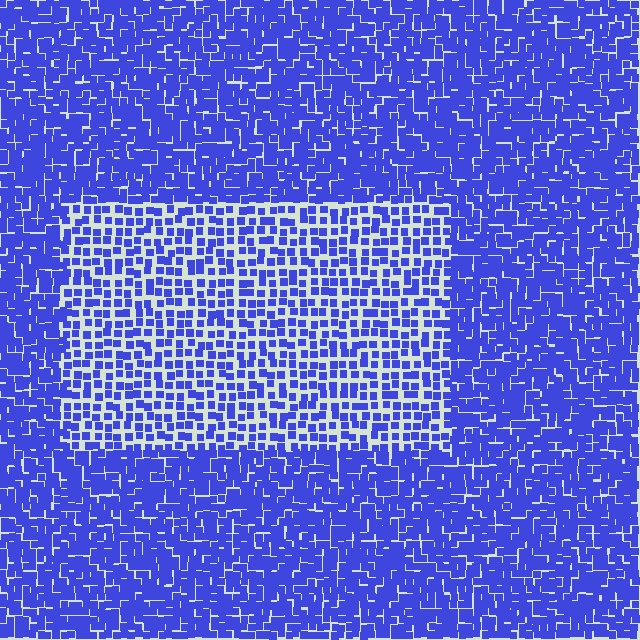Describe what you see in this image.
The image contains small blue elements arranged at two different densities. A rectangle-shaped region is visible where the elements are less densely packed than the surrounding area.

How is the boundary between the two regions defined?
The boundary is defined by a change in element density (approximately 1.9x ratio). All elements are the same color, size, and shape.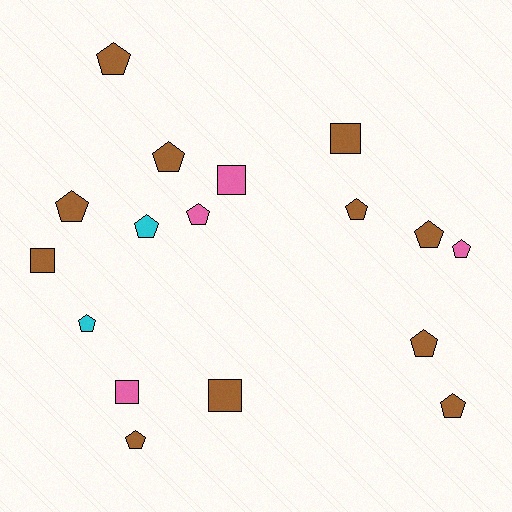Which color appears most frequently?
Brown, with 11 objects.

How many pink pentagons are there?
There are 2 pink pentagons.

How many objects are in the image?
There are 17 objects.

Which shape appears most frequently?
Pentagon, with 12 objects.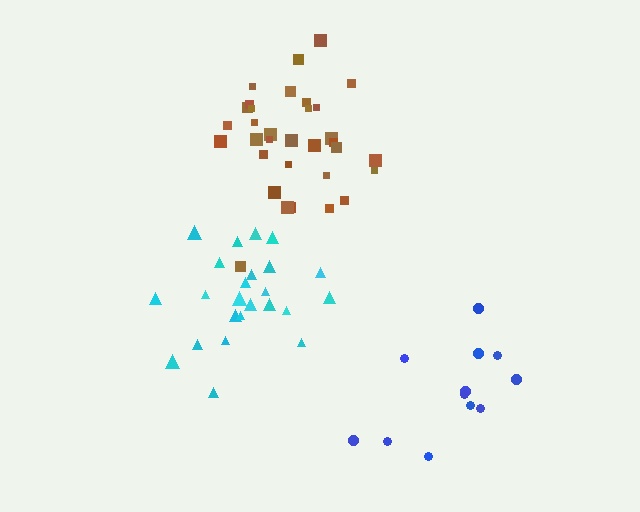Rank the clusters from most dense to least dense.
brown, cyan, blue.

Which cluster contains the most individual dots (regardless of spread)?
Brown (33).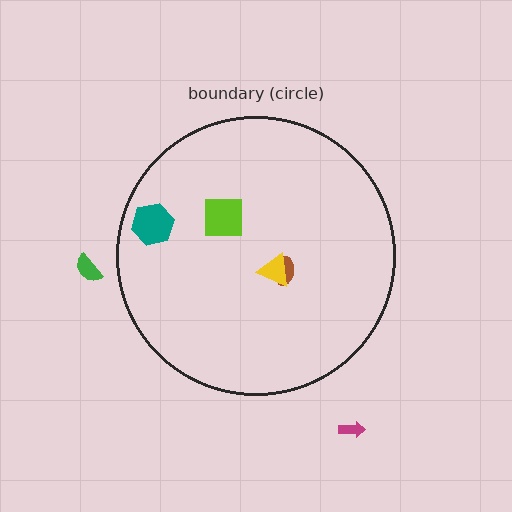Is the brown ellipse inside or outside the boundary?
Inside.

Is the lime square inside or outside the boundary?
Inside.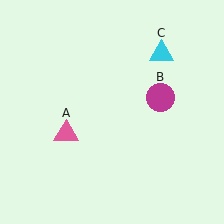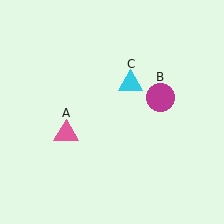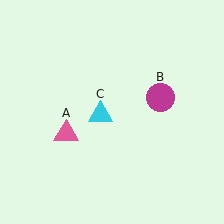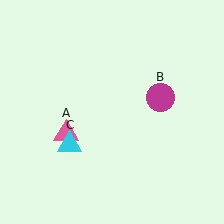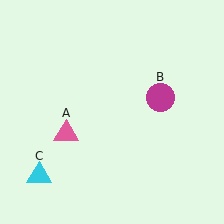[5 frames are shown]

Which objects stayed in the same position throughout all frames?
Pink triangle (object A) and magenta circle (object B) remained stationary.